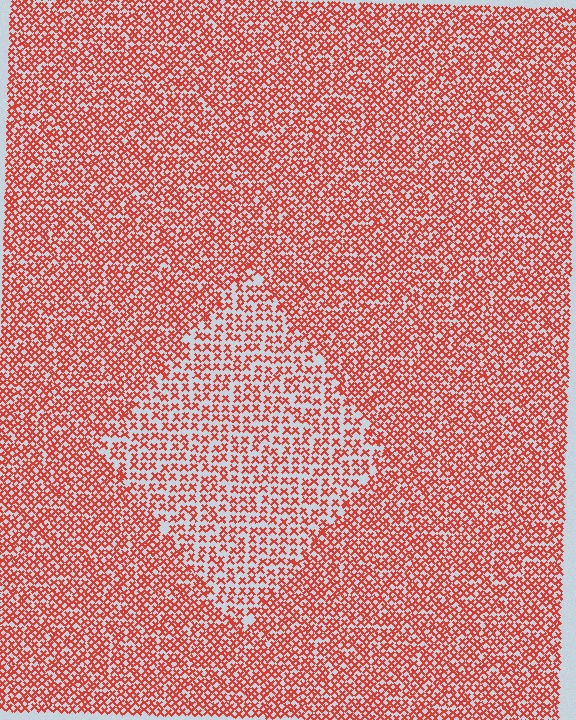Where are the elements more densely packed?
The elements are more densely packed outside the diamond boundary.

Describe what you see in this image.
The image contains small red elements arranged at two different densities. A diamond-shaped region is visible where the elements are less densely packed than the surrounding area.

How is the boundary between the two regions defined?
The boundary is defined by a change in element density (approximately 1.6x ratio). All elements are the same color, size, and shape.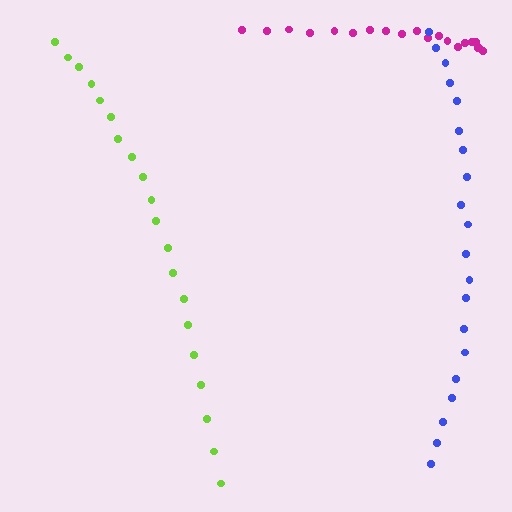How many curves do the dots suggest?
There are 3 distinct paths.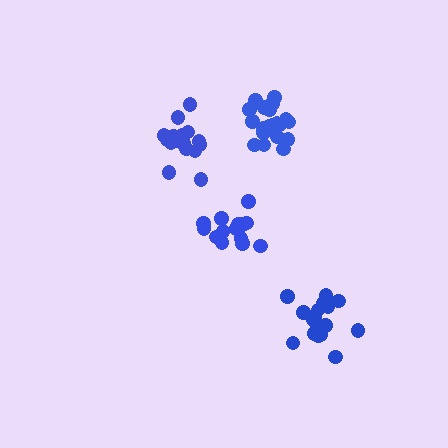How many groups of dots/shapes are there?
There are 4 groups.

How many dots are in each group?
Group 1: 19 dots, Group 2: 20 dots, Group 3: 16 dots, Group 4: 16 dots (71 total).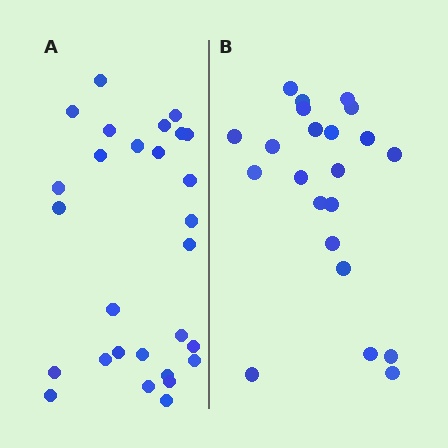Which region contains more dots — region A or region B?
Region A (the left region) has more dots.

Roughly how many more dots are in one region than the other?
Region A has about 6 more dots than region B.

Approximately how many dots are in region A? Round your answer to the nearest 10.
About 30 dots. (The exact count is 28, which rounds to 30.)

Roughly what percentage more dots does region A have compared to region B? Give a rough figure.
About 25% more.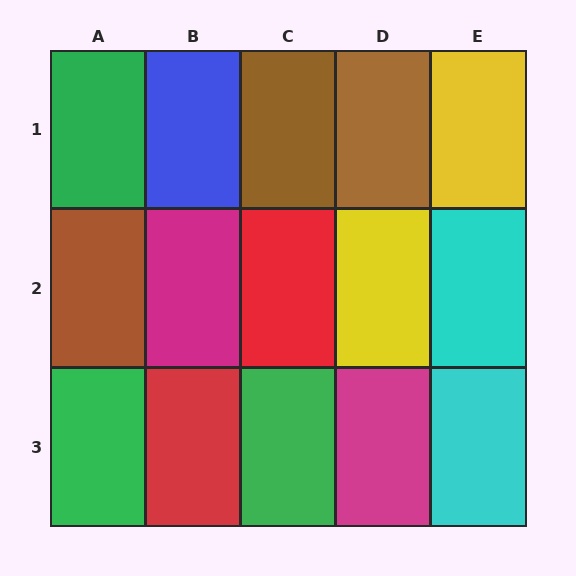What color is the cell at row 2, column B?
Magenta.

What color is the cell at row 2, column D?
Yellow.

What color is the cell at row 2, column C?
Red.